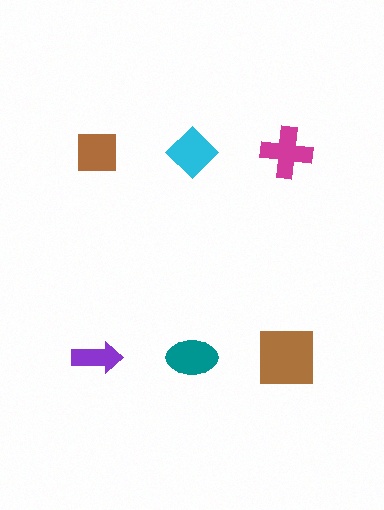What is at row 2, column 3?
A brown square.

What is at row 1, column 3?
A magenta cross.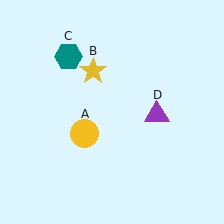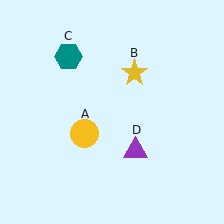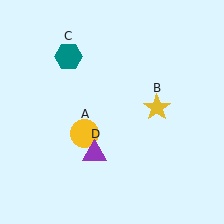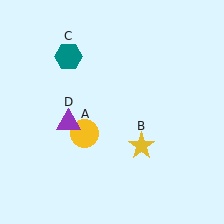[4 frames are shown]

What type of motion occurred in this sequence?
The yellow star (object B), purple triangle (object D) rotated clockwise around the center of the scene.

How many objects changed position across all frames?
2 objects changed position: yellow star (object B), purple triangle (object D).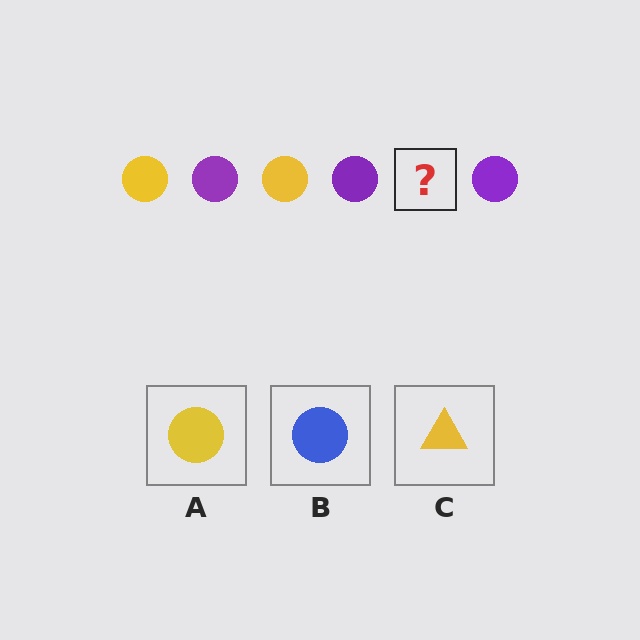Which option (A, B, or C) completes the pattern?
A.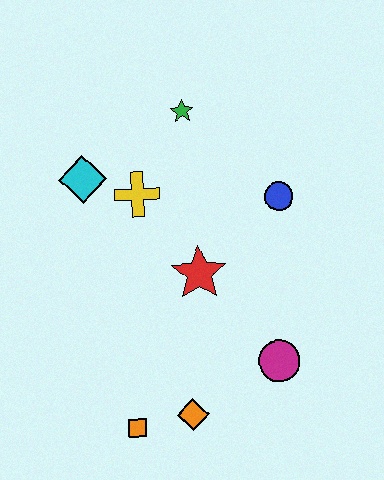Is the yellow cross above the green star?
No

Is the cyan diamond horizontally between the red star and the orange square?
No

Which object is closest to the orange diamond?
The orange square is closest to the orange diamond.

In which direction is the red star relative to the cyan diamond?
The red star is to the right of the cyan diamond.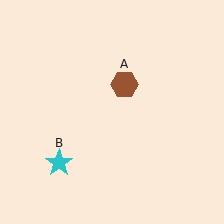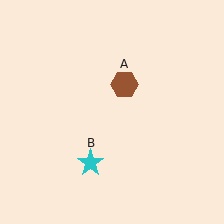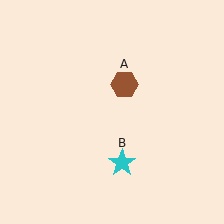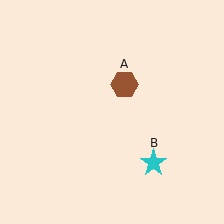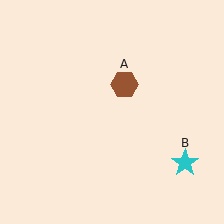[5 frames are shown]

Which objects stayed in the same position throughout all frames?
Brown hexagon (object A) remained stationary.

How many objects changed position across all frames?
1 object changed position: cyan star (object B).